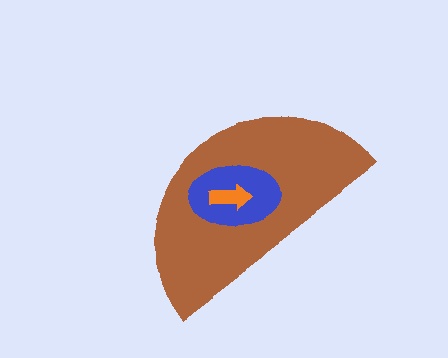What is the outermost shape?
The brown semicircle.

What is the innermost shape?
The orange arrow.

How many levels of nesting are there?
3.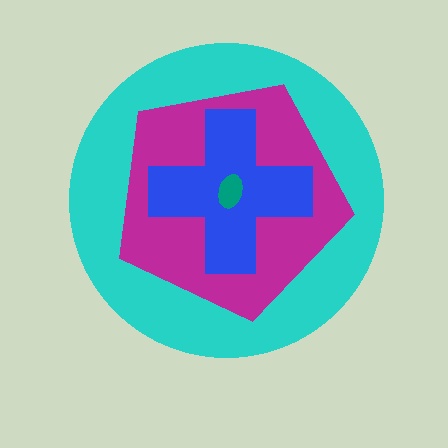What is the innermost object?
The teal ellipse.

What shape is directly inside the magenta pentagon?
The blue cross.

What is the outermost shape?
The cyan circle.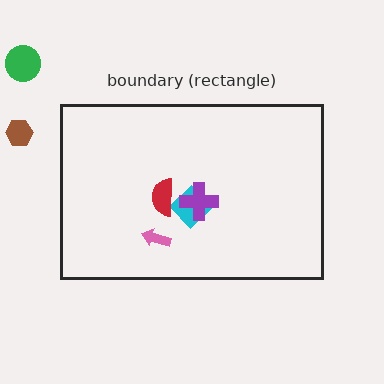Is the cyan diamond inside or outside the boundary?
Inside.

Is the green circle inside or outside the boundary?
Outside.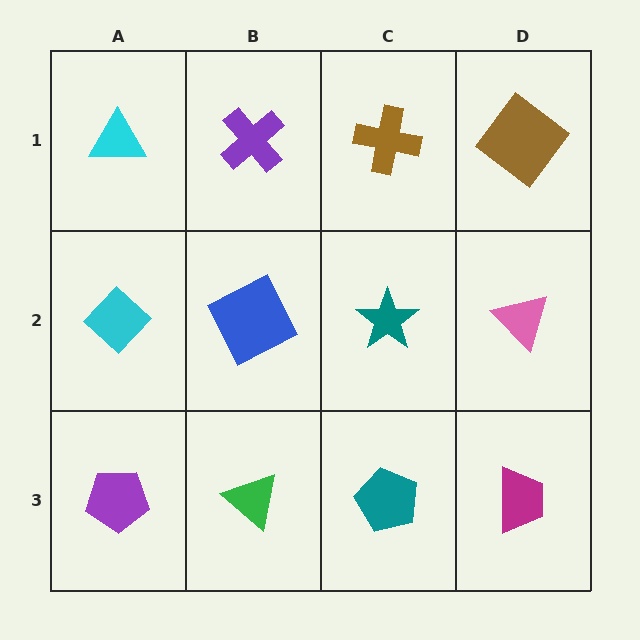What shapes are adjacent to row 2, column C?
A brown cross (row 1, column C), a teal pentagon (row 3, column C), a blue square (row 2, column B), a pink triangle (row 2, column D).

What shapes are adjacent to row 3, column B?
A blue square (row 2, column B), a purple pentagon (row 3, column A), a teal pentagon (row 3, column C).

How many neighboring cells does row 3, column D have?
2.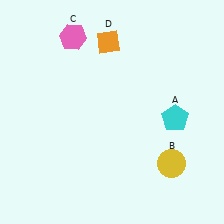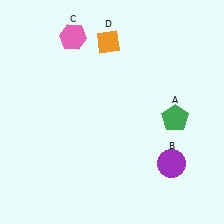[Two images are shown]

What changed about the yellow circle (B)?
In Image 1, B is yellow. In Image 2, it changed to purple.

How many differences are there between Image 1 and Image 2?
There are 2 differences between the two images.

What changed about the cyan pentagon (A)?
In Image 1, A is cyan. In Image 2, it changed to green.